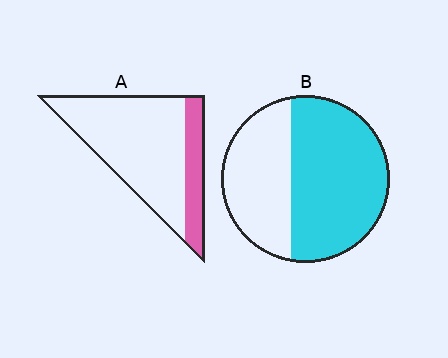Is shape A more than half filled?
No.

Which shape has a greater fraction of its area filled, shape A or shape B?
Shape B.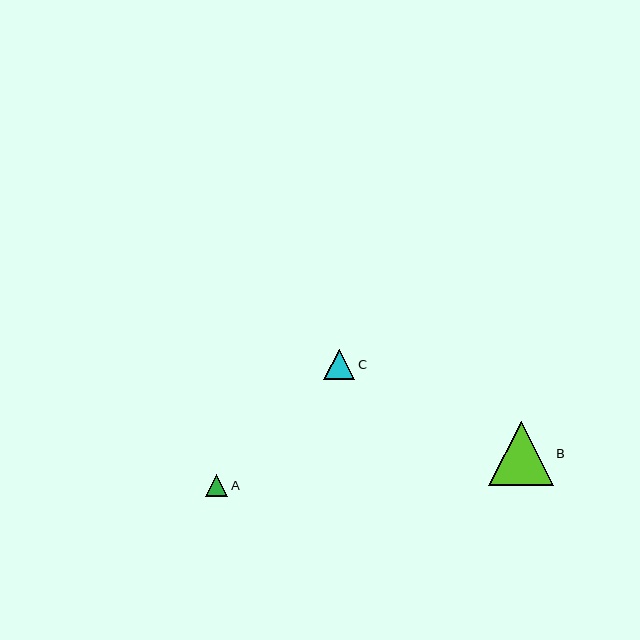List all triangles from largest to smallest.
From largest to smallest: B, C, A.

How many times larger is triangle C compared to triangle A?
Triangle C is approximately 1.4 times the size of triangle A.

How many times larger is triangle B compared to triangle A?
Triangle B is approximately 2.9 times the size of triangle A.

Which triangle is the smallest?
Triangle A is the smallest with a size of approximately 22 pixels.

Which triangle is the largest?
Triangle B is the largest with a size of approximately 65 pixels.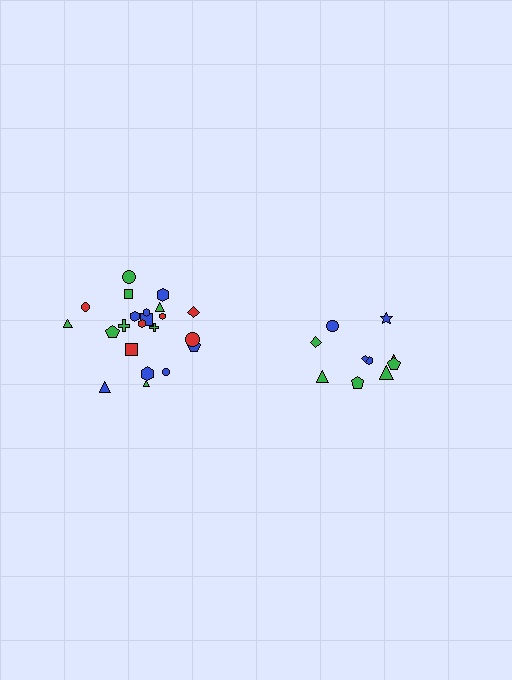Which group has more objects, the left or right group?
The left group.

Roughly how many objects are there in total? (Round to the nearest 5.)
Roughly 30 objects in total.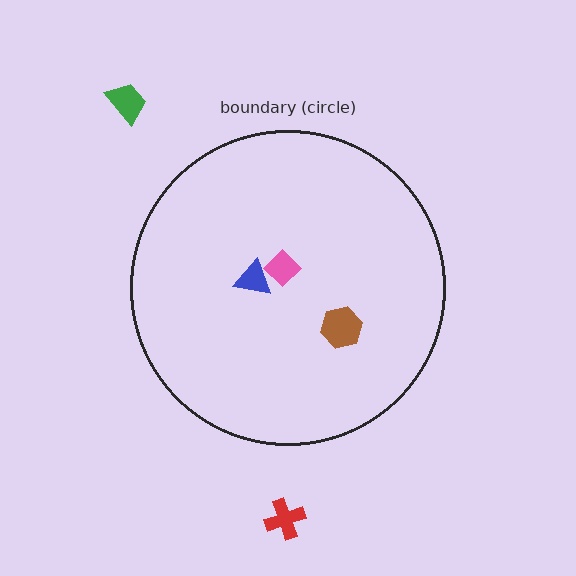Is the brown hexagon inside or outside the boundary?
Inside.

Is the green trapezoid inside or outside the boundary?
Outside.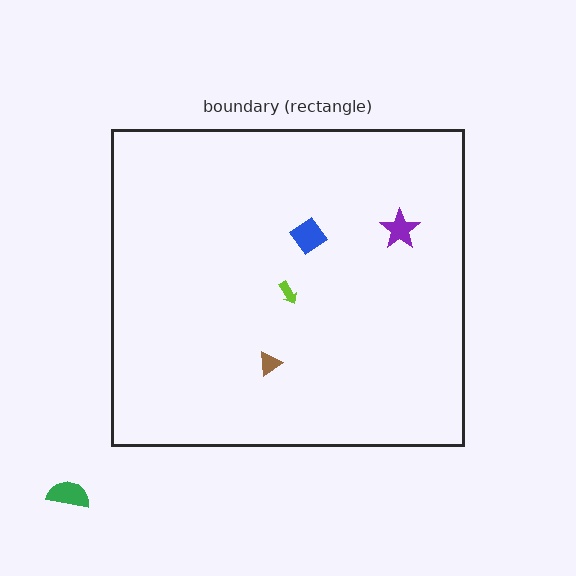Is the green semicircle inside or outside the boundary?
Outside.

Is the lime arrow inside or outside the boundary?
Inside.